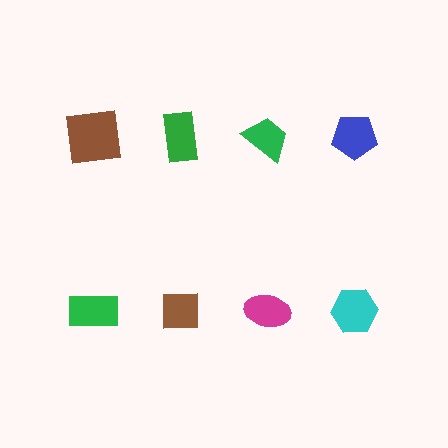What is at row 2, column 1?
A green rectangle.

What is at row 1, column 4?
A blue pentagon.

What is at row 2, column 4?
A cyan hexagon.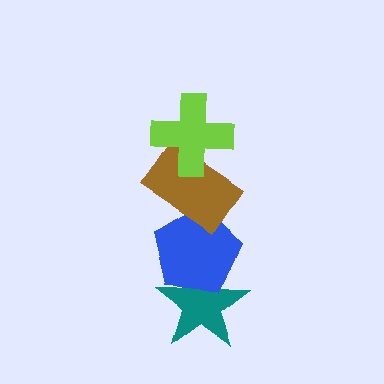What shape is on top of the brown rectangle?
The lime cross is on top of the brown rectangle.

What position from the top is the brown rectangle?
The brown rectangle is 2nd from the top.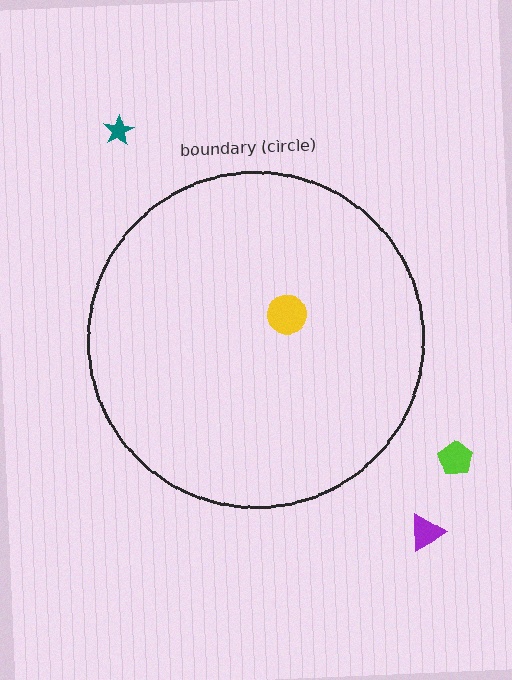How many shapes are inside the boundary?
1 inside, 3 outside.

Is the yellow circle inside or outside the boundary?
Inside.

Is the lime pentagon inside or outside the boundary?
Outside.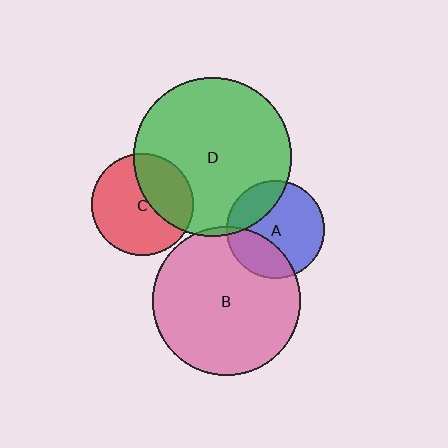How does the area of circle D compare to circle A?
Approximately 2.6 times.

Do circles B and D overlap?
Yes.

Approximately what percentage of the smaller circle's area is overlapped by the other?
Approximately 5%.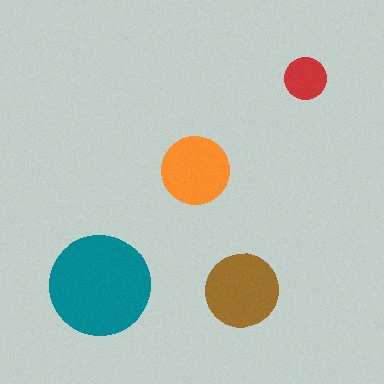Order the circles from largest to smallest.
the teal one, the brown one, the orange one, the red one.